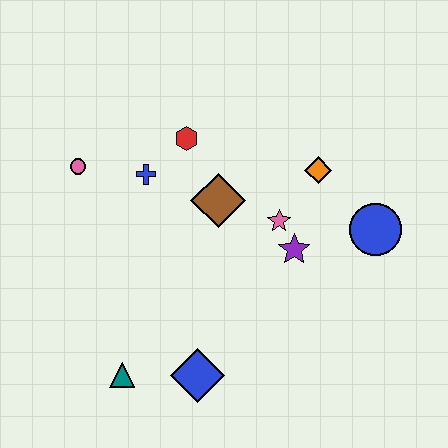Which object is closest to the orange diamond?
The pink star is closest to the orange diamond.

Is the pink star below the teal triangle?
No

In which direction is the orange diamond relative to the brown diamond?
The orange diamond is to the right of the brown diamond.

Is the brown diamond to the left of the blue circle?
Yes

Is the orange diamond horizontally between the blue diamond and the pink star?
No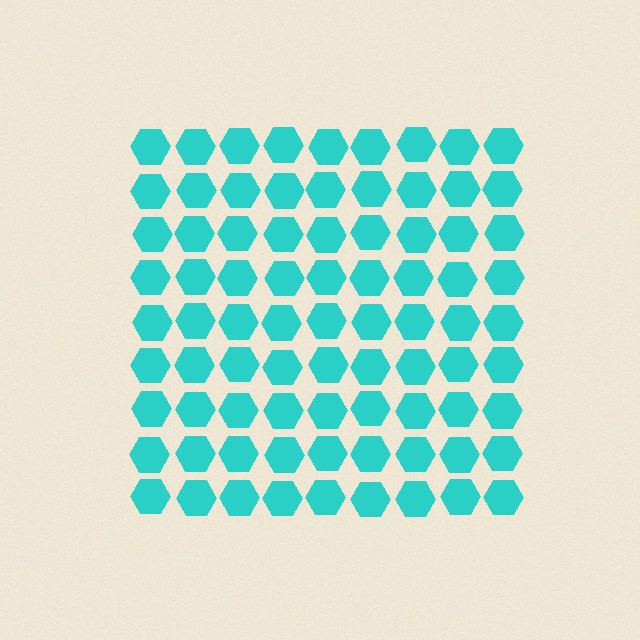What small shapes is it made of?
It is made of small hexagons.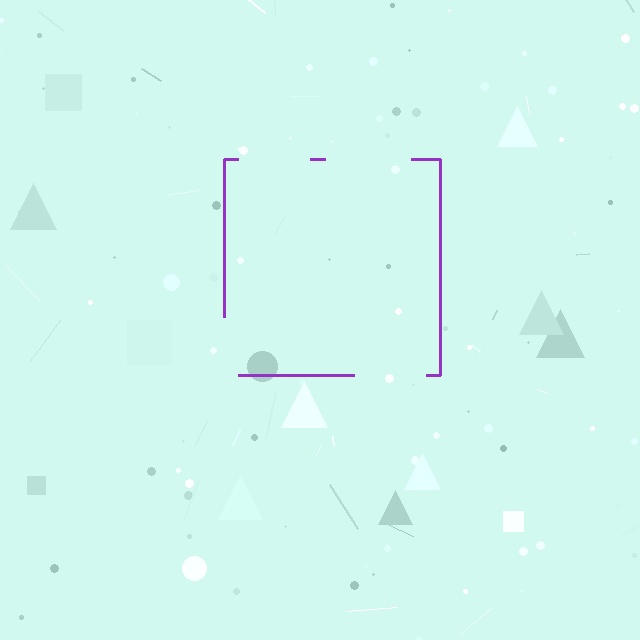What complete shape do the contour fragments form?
The contour fragments form a square.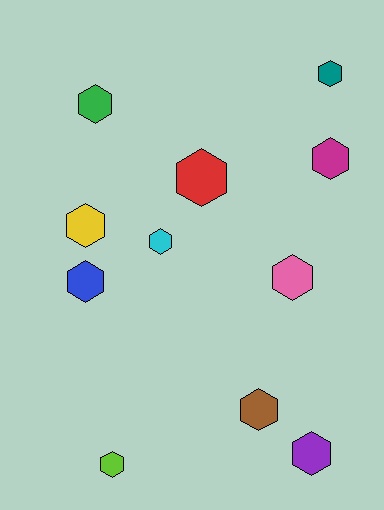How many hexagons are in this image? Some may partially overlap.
There are 11 hexagons.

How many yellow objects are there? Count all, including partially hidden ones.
There is 1 yellow object.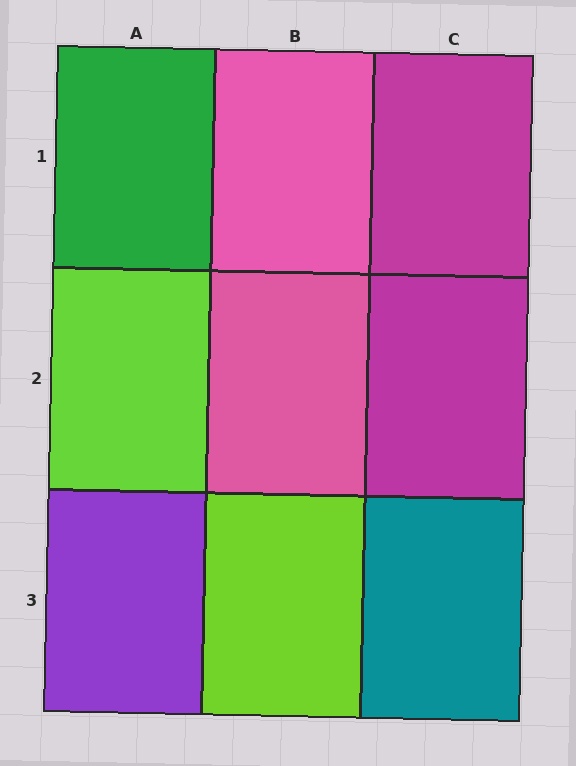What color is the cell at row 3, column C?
Teal.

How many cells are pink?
2 cells are pink.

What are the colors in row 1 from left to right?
Green, pink, magenta.